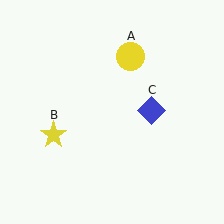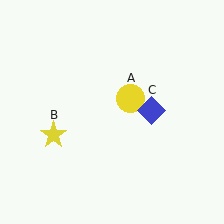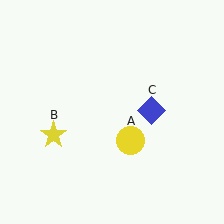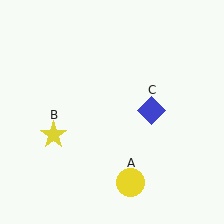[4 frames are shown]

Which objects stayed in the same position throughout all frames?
Yellow star (object B) and blue diamond (object C) remained stationary.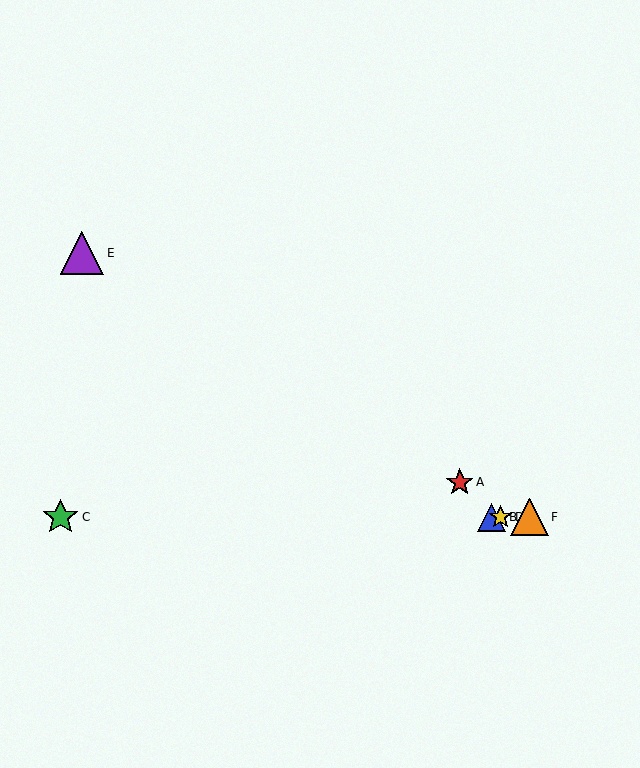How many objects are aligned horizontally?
4 objects (B, C, D, F) are aligned horizontally.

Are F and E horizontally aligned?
No, F is at y≈517 and E is at y≈253.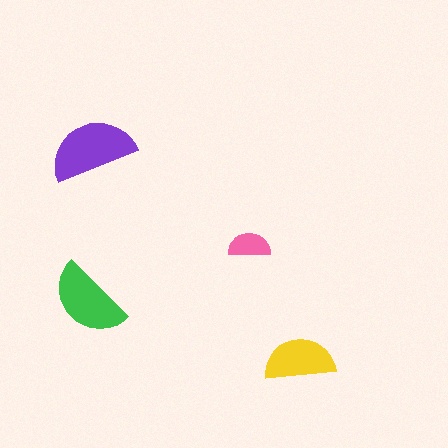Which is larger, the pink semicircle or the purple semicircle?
The purple one.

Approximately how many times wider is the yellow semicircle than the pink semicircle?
About 1.5 times wider.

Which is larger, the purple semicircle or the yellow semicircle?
The purple one.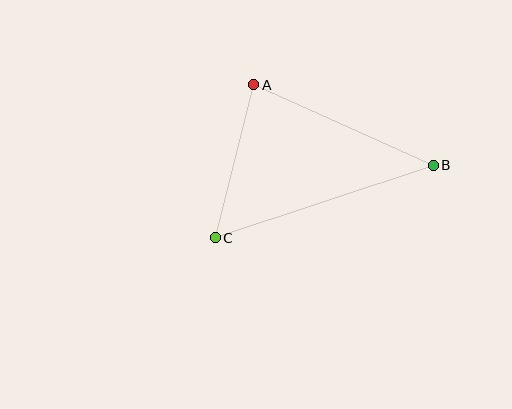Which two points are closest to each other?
Points A and C are closest to each other.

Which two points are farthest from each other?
Points B and C are farthest from each other.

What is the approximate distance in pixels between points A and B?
The distance between A and B is approximately 197 pixels.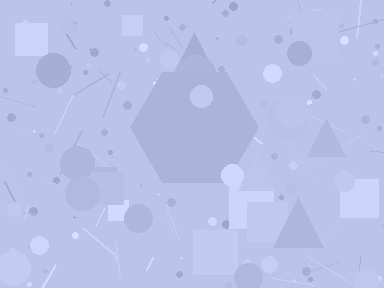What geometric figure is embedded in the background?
A hexagon is embedded in the background.